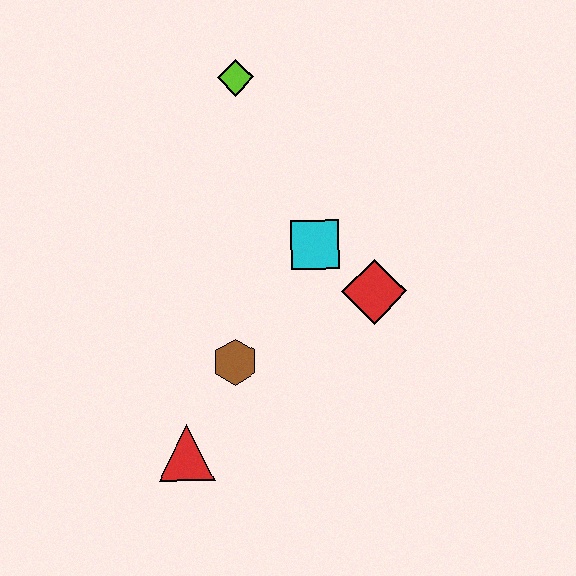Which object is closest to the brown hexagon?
The red triangle is closest to the brown hexagon.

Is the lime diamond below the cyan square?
No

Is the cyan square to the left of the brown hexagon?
No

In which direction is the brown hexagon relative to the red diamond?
The brown hexagon is to the left of the red diamond.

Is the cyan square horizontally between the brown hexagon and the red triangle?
No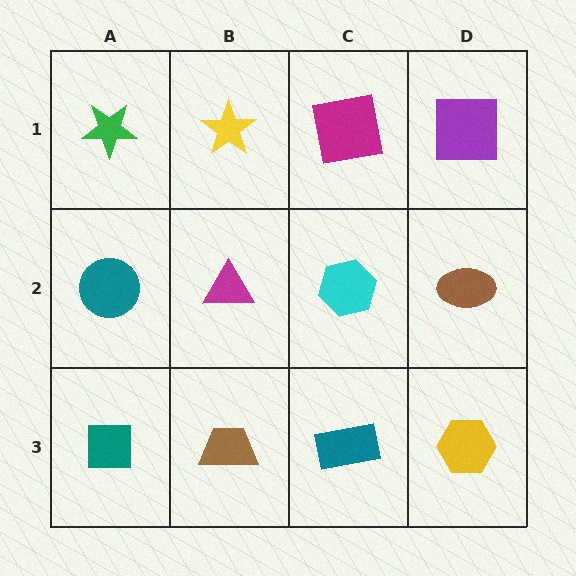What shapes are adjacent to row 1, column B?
A magenta triangle (row 2, column B), a green star (row 1, column A), a magenta square (row 1, column C).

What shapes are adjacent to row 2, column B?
A yellow star (row 1, column B), a brown trapezoid (row 3, column B), a teal circle (row 2, column A), a cyan hexagon (row 2, column C).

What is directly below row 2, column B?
A brown trapezoid.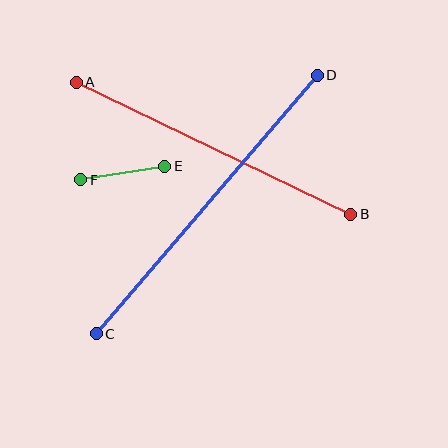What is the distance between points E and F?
The distance is approximately 85 pixels.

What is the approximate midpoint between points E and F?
The midpoint is at approximately (123, 173) pixels.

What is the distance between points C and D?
The distance is approximately 340 pixels.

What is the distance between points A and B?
The distance is approximately 305 pixels.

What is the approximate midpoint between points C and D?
The midpoint is at approximately (207, 205) pixels.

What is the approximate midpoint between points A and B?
The midpoint is at approximately (213, 148) pixels.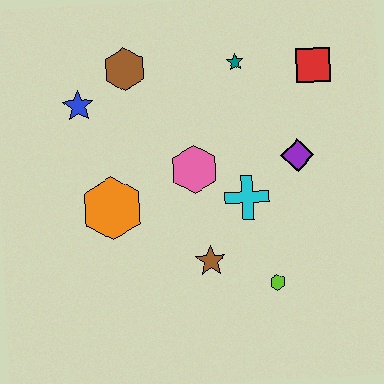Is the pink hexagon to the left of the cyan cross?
Yes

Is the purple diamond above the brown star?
Yes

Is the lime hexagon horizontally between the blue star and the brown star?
No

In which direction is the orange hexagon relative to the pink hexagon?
The orange hexagon is to the left of the pink hexagon.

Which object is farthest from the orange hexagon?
The red square is farthest from the orange hexagon.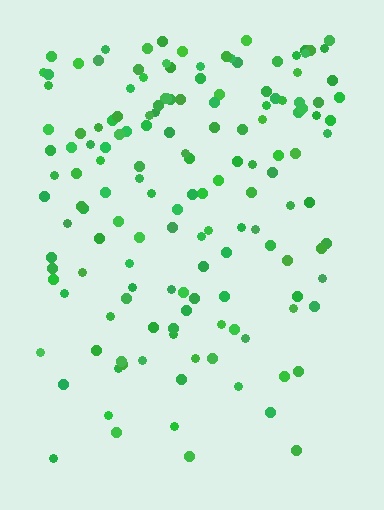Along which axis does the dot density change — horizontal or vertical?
Vertical.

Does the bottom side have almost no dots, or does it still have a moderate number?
Still a moderate number, just noticeably fewer than the top.